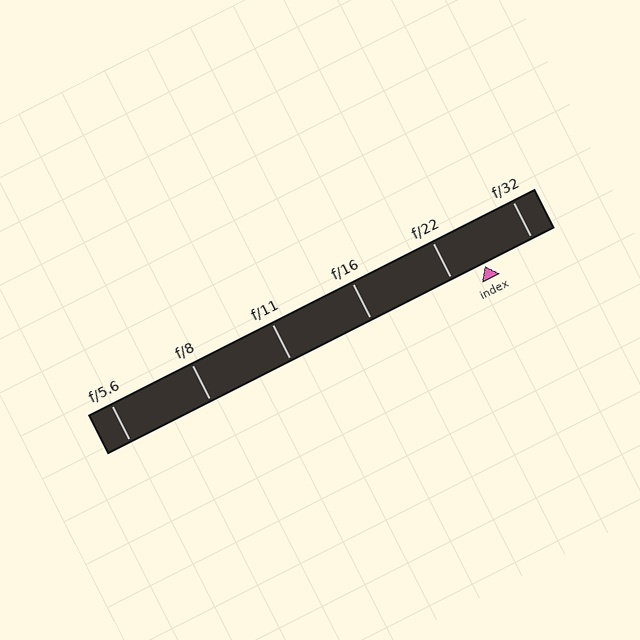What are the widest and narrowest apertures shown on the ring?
The widest aperture shown is f/5.6 and the narrowest is f/32.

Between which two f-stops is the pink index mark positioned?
The index mark is between f/22 and f/32.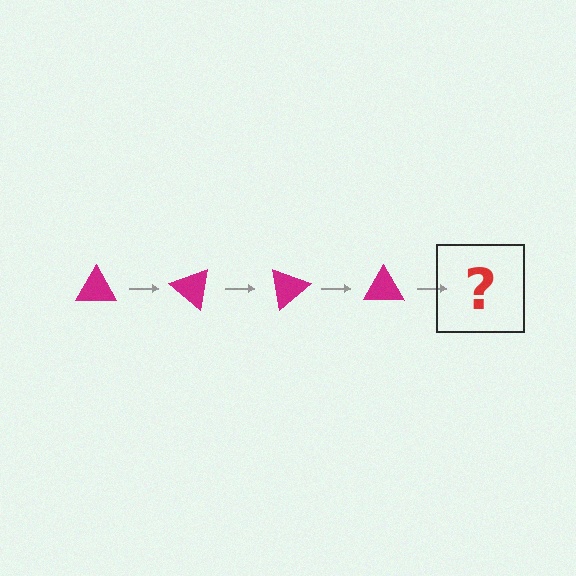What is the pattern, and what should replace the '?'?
The pattern is that the triangle rotates 40 degrees each step. The '?' should be a magenta triangle rotated 160 degrees.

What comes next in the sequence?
The next element should be a magenta triangle rotated 160 degrees.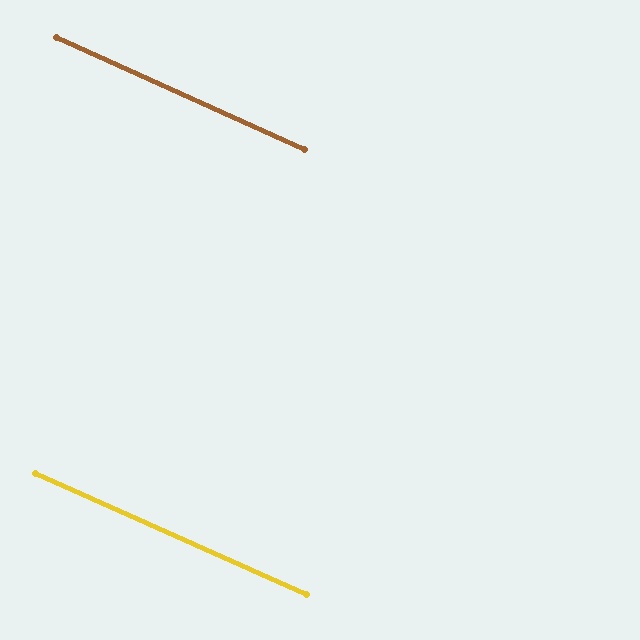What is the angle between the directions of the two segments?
Approximately 0 degrees.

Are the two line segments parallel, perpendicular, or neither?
Parallel — their directions differ by only 0.4°.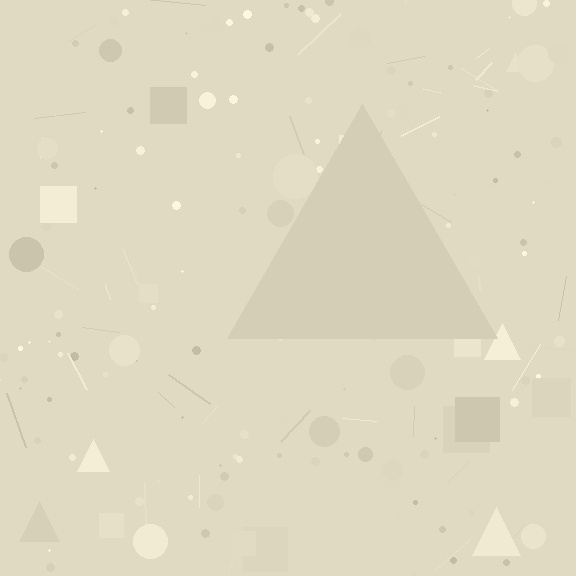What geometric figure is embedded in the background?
A triangle is embedded in the background.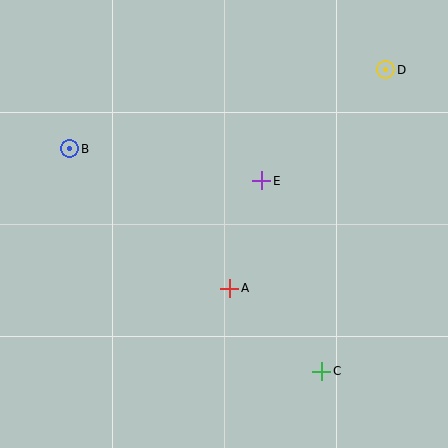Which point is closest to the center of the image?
Point E at (262, 181) is closest to the center.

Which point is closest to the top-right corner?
Point D is closest to the top-right corner.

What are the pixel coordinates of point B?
Point B is at (69, 149).